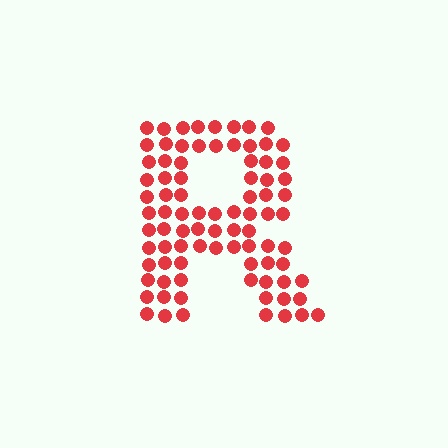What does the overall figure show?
The overall figure shows the letter R.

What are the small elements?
The small elements are circles.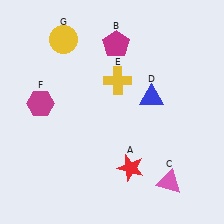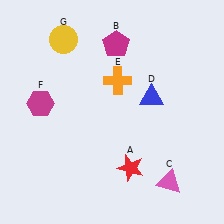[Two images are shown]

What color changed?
The cross (E) changed from yellow in Image 1 to orange in Image 2.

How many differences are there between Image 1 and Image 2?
There is 1 difference between the two images.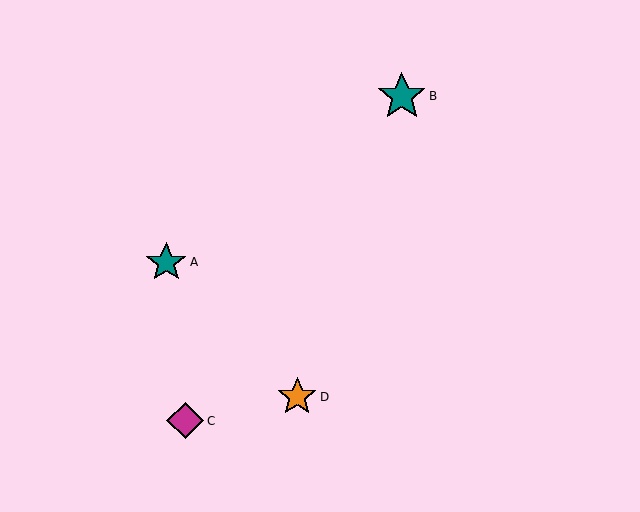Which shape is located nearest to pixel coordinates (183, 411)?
The magenta diamond (labeled C) at (185, 421) is nearest to that location.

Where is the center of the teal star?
The center of the teal star is at (402, 96).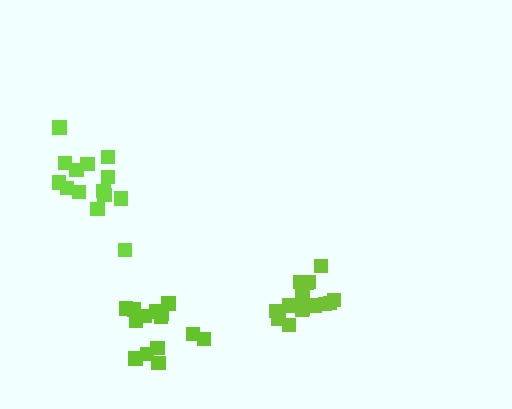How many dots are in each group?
Group 1: 14 dots, Group 2: 15 dots, Group 3: 14 dots (43 total).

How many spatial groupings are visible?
There are 3 spatial groupings.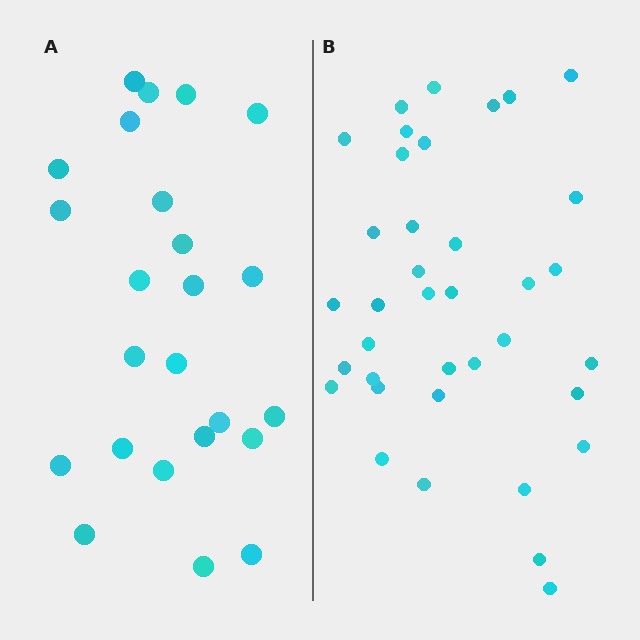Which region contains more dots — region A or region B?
Region B (the right region) has more dots.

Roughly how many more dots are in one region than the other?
Region B has approximately 15 more dots than region A.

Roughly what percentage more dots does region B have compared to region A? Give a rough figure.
About 55% more.